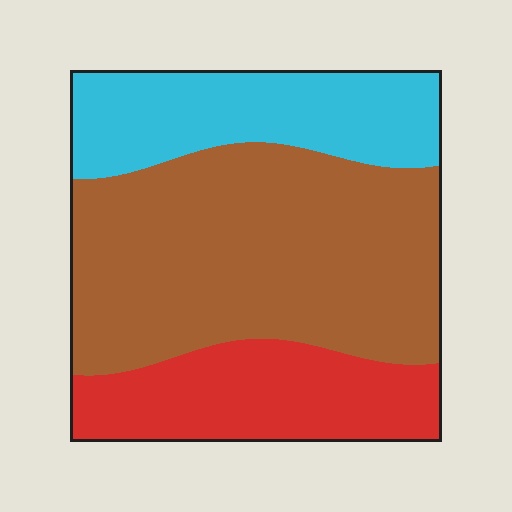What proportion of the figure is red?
Red covers around 25% of the figure.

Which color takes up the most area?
Brown, at roughly 55%.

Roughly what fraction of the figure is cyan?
Cyan takes up between a sixth and a third of the figure.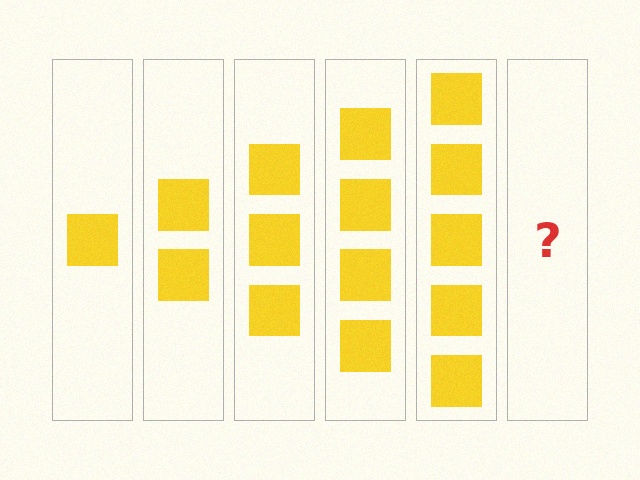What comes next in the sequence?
The next element should be 6 squares.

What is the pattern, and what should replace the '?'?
The pattern is that each step adds one more square. The '?' should be 6 squares.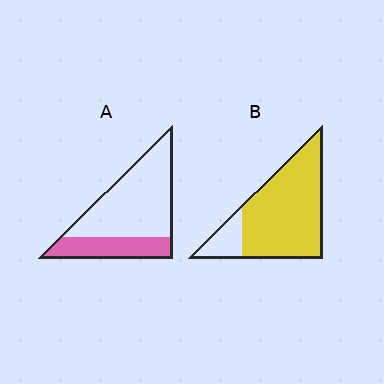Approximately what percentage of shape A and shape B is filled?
A is approximately 30% and B is approximately 85%.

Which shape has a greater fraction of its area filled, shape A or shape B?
Shape B.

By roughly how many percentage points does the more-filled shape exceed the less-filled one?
By roughly 55 percentage points (B over A).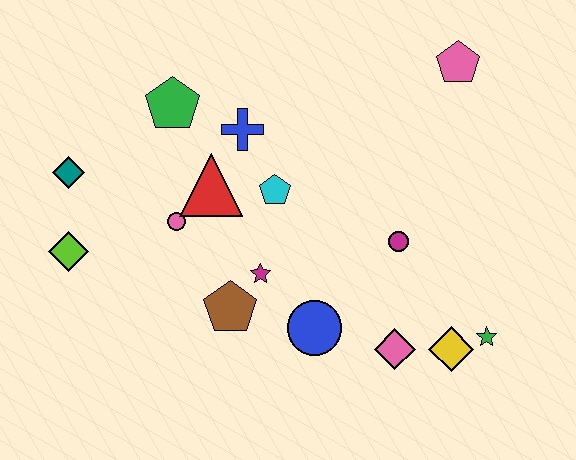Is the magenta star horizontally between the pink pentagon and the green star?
No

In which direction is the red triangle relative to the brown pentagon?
The red triangle is above the brown pentagon.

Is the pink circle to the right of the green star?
No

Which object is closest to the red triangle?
The pink circle is closest to the red triangle.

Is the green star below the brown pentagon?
Yes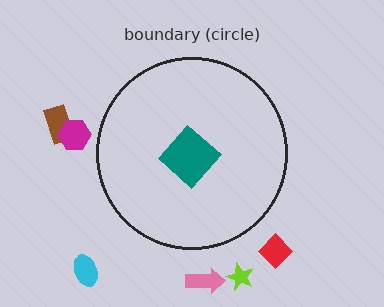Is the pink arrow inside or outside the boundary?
Outside.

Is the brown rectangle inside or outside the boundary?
Outside.